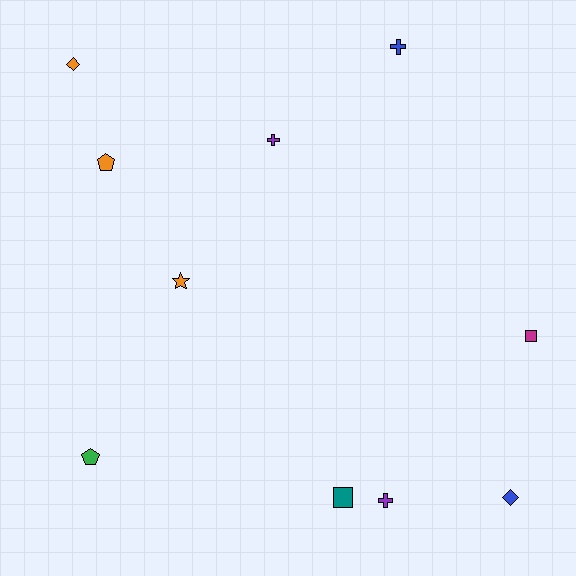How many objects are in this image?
There are 10 objects.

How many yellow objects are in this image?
There are no yellow objects.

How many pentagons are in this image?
There are 2 pentagons.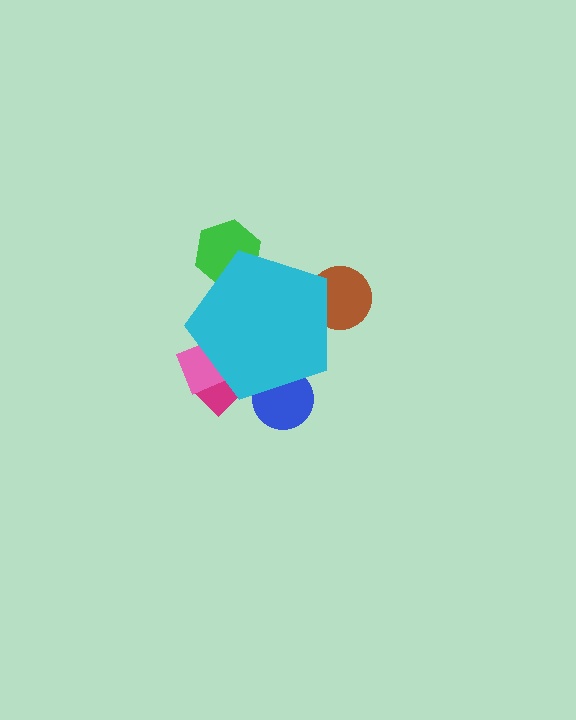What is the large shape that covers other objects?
A cyan pentagon.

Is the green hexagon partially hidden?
Yes, the green hexagon is partially hidden behind the cyan pentagon.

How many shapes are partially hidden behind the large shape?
5 shapes are partially hidden.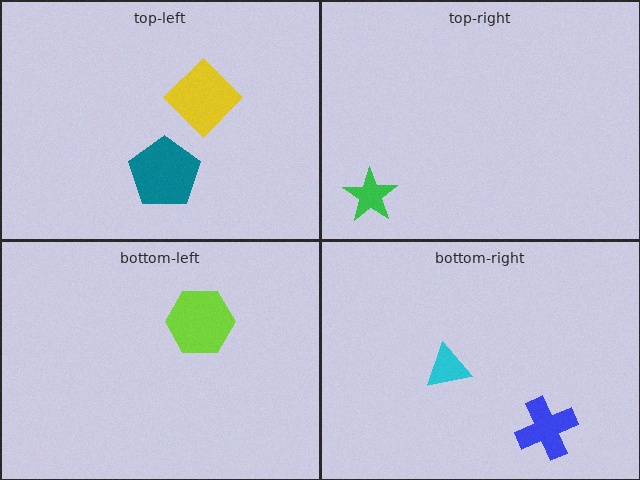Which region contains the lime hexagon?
The bottom-left region.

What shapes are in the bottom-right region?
The blue cross, the cyan triangle.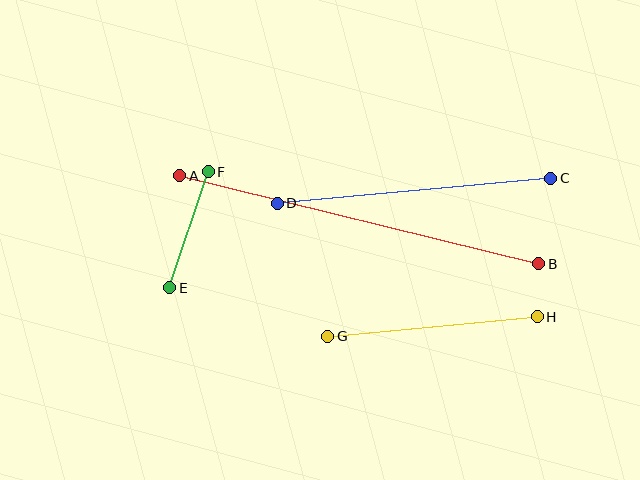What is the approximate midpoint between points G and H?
The midpoint is at approximately (432, 327) pixels.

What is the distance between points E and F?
The distance is approximately 122 pixels.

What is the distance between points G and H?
The distance is approximately 210 pixels.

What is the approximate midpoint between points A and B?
The midpoint is at approximately (359, 220) pixels.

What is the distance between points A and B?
The distance is approximately 370 pixels.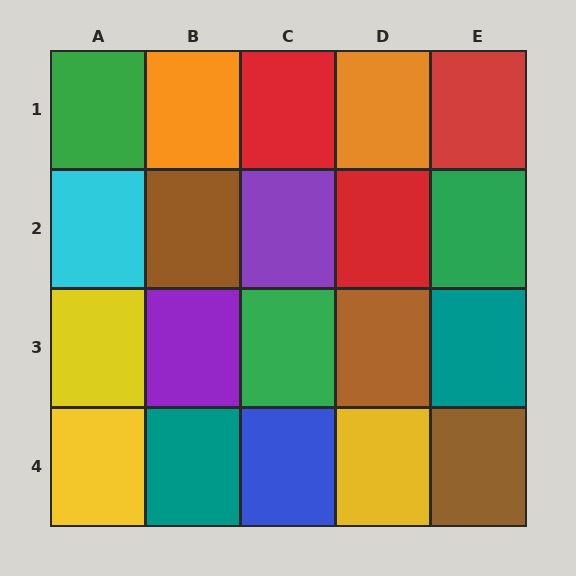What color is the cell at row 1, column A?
Green.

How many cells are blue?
1 cell is blue.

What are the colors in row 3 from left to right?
Yellow, purple, green, brown, teal.